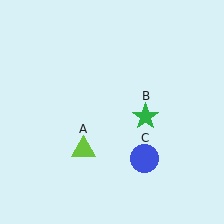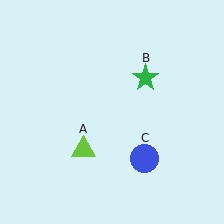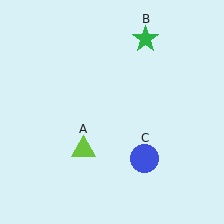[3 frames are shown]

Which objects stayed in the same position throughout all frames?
Lime triangle (object A) and blue circle (object C) remained stationary.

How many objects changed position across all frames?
1 object changed position: green star (object B).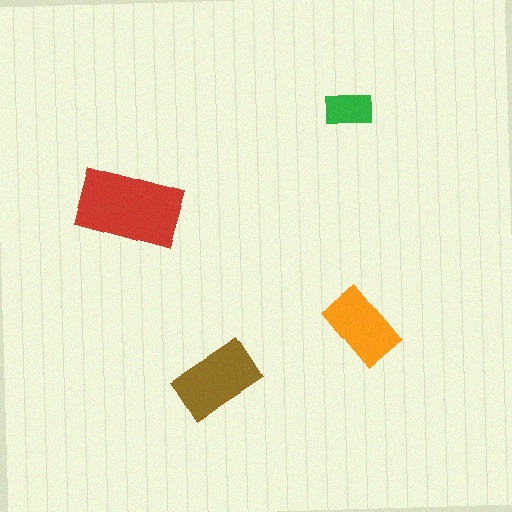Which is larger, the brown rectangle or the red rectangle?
The red one.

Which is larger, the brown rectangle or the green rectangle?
The brown one.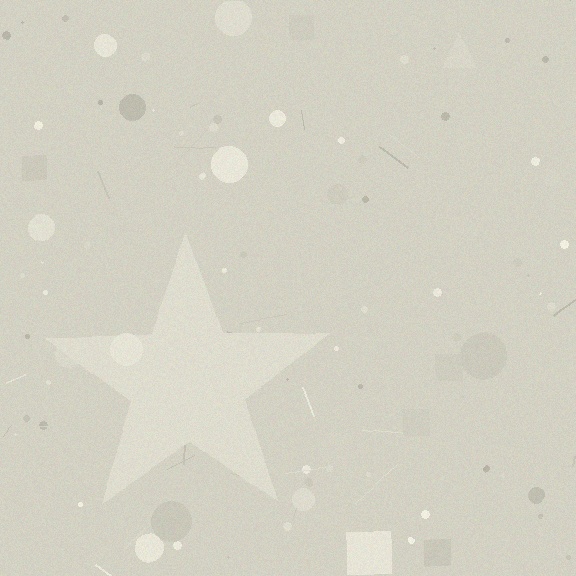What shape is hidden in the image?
A star is hidden in the image.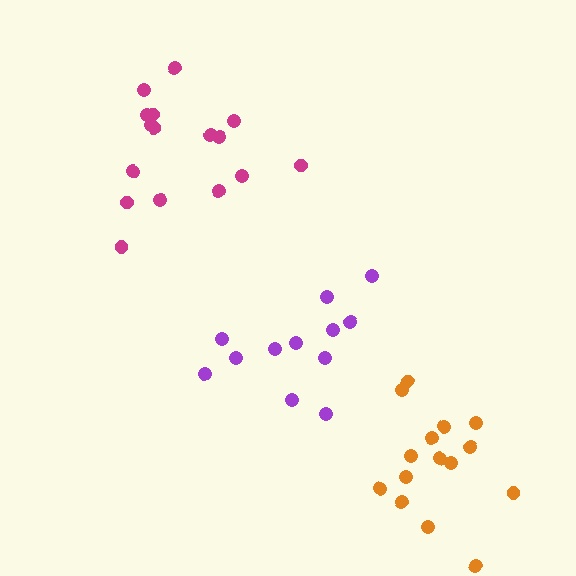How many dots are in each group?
Group 1: 12 dots, Group 2: 16 dots, Group 3: 15 dots (43 total).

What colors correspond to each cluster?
The clusters are colored: purple, magenta, orange.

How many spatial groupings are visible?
There are 3 spatial groupings.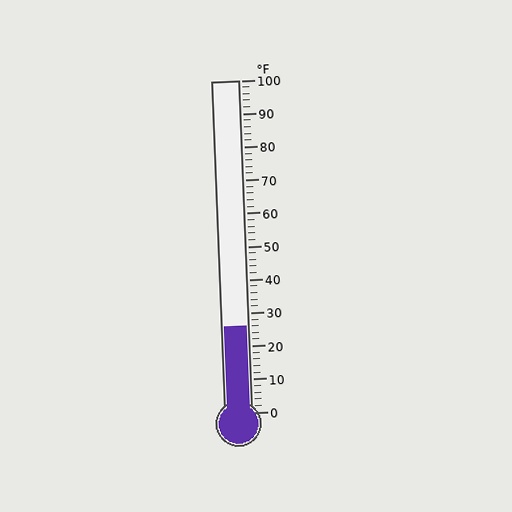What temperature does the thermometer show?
The thermometer shows approximately 26°F.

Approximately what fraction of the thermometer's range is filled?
The thermometer is filled to approximately 25% of its range.